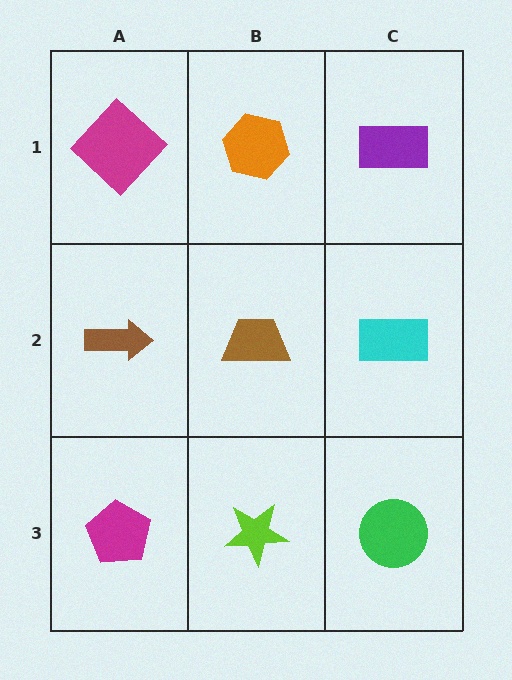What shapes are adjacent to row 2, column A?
A magenta diamond (row 1, column A), a magenta pentagon (row 3, column A), a brown trapezoid (row 2, column B).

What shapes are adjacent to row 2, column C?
A purple rectangle (row 1, column C), a green circle (row 3, column C), a brown trapezoid (row 2, column B).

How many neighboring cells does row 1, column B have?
3.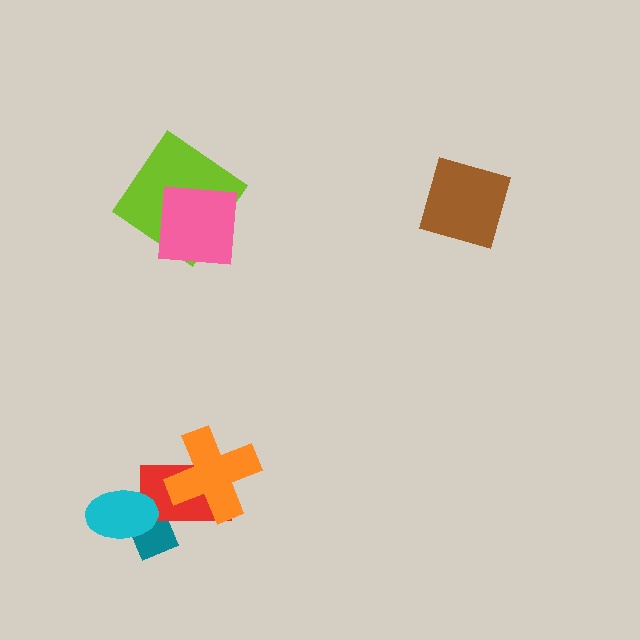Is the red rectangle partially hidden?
Yes, it is partially covered by another shape.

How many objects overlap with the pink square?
1 object overlaps with the pink square.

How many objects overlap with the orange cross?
1 object overlaps with the orange cross.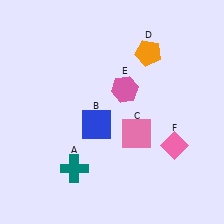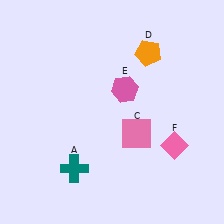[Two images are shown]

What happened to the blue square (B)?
The blue square (B) was removed in Image 2. It was in the bottom-left area of Image 1.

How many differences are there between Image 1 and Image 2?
There is 1 difference between the two images.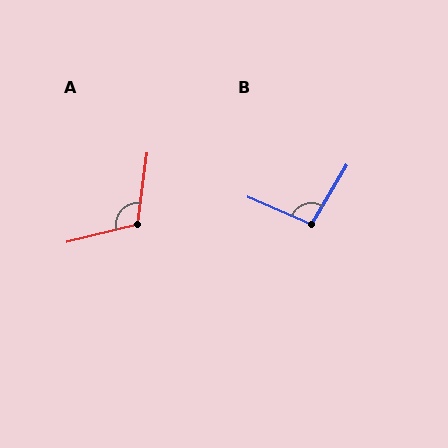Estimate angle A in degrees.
Approximately 111 degrees.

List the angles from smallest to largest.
B (97°), A (111°).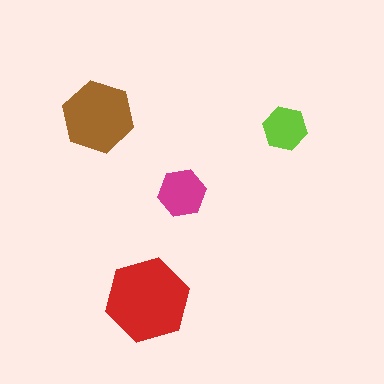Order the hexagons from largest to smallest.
the red one, the brown one, the magenta one, the lime one.